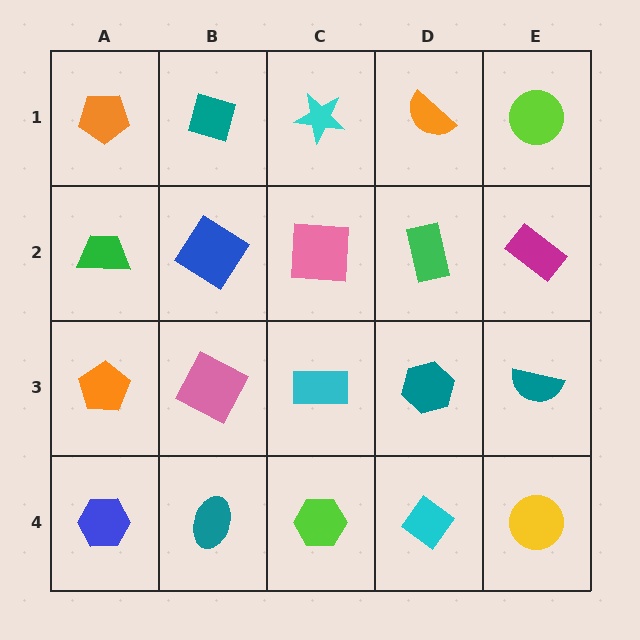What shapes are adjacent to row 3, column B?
A blue diamond (row 2, column B), a teal ellipse (row 4, column B), an orange pentagon (row 3, column A), a cyan rectangle (row 3, column C).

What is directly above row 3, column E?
A magenta rectangle.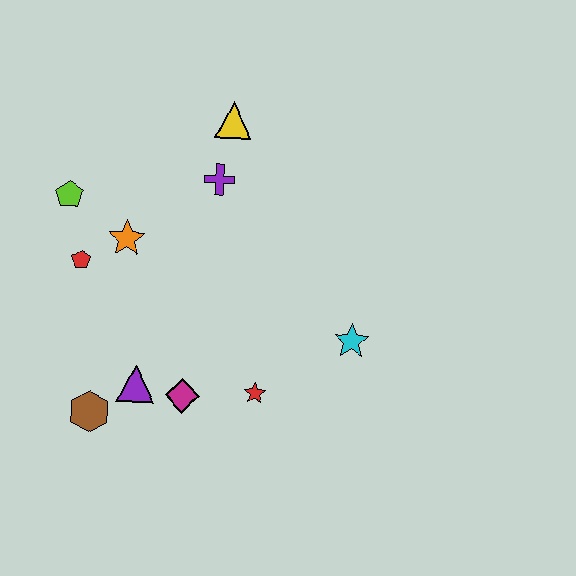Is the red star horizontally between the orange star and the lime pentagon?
No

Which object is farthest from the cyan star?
The lime pentagon is farthest from the cyan star.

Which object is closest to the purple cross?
The yellow triangle is closest to the purple cross.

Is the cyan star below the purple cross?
Yes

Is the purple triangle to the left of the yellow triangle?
Yes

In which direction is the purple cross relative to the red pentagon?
The purple cross is to the right of the red pentagon.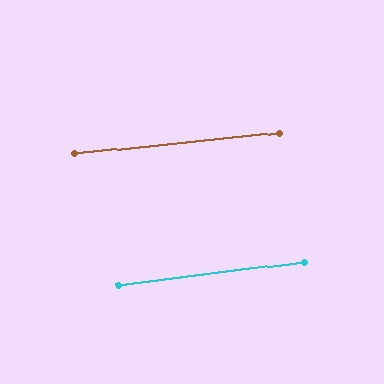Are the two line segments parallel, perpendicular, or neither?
Parallel — their directions differ by only 1.3°.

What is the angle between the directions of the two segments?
Approximately 1 degree.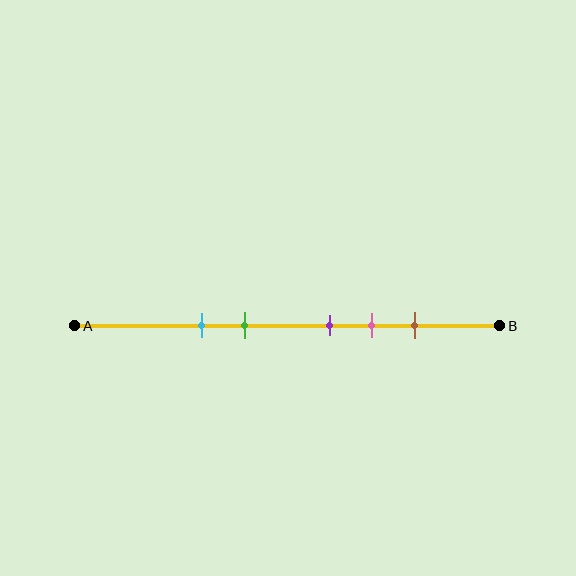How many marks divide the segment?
There are 5 marks dividing the segment.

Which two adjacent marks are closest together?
The purple and pink marks are the closest adjacent pair.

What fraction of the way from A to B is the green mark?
The green mark is approximately 40% (0.4) of the way from A to B.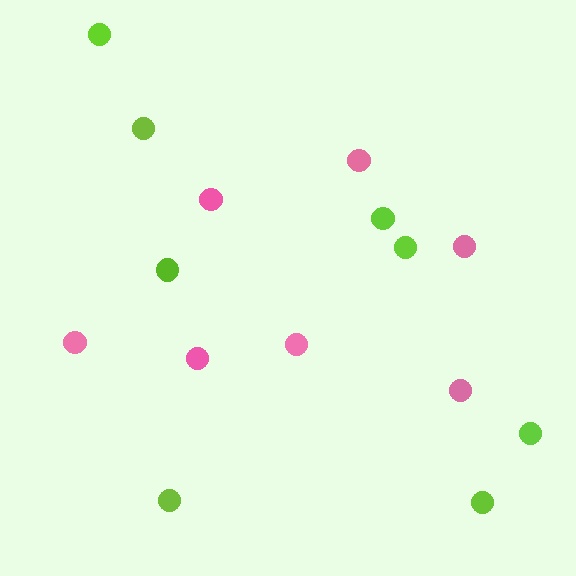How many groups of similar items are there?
There are 2 groups: one group of lime circles (8) and one group of pink circles (7).